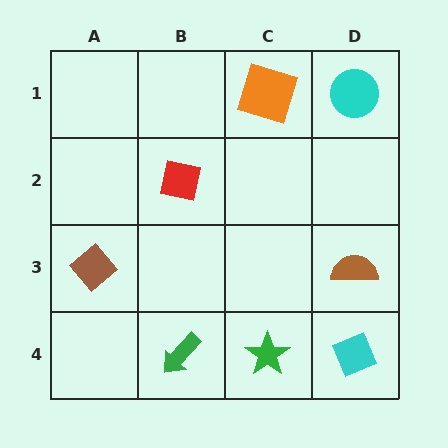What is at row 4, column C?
A green star.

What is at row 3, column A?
A brown diamond.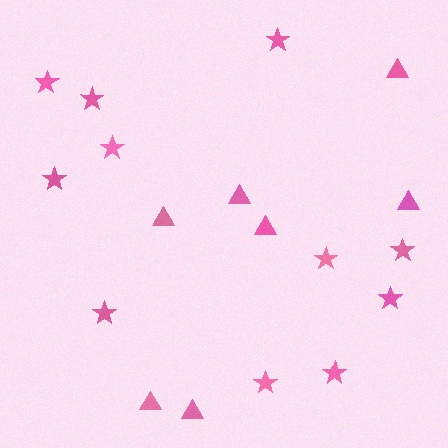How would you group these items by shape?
There are 2 groups: one group of stars (11) and one group of triangles (7).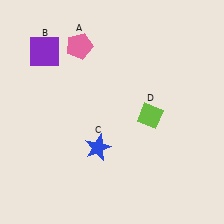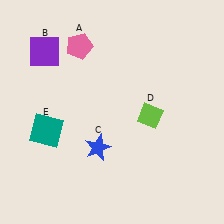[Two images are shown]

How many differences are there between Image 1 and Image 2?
There is 1 difference between the two images.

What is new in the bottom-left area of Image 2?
A teal square (E) was added in the bottom-left area of Image 2.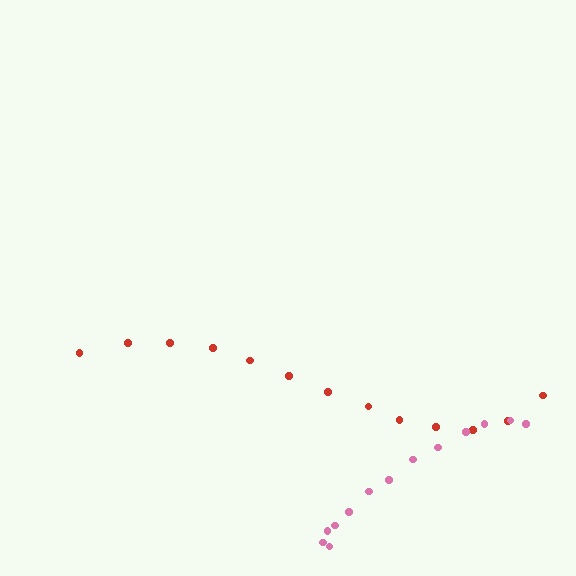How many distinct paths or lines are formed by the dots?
There are 2 distinct paths.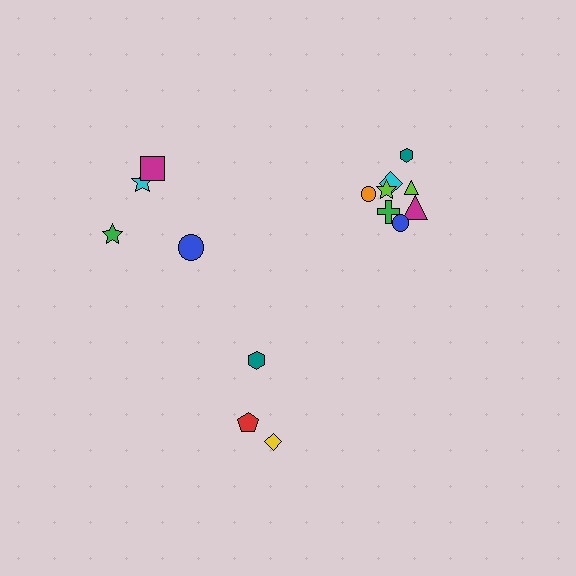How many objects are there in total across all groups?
There are 15 objects.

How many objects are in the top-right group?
There are 8 objects.